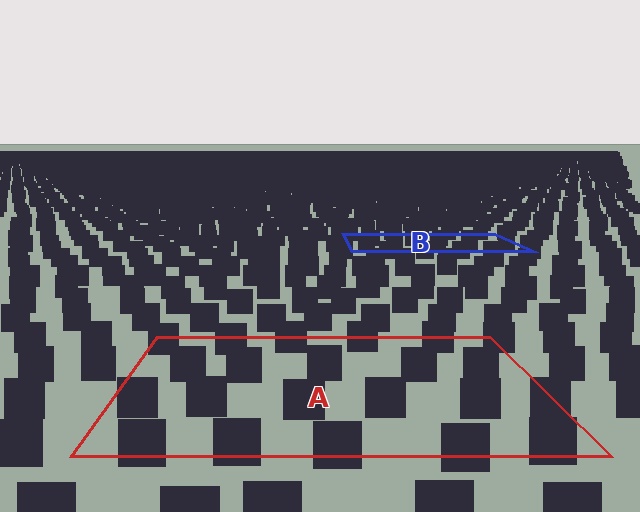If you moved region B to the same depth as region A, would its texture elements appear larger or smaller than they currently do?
They would appear larger. At a closer depth, the same texture elements are projected at a bigger on-screen size.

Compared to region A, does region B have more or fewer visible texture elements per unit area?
Region B has more texture elements per unit area — they are packed more densely because it is farther away.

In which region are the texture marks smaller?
The texture marks are smaller in region B, because it is farther away.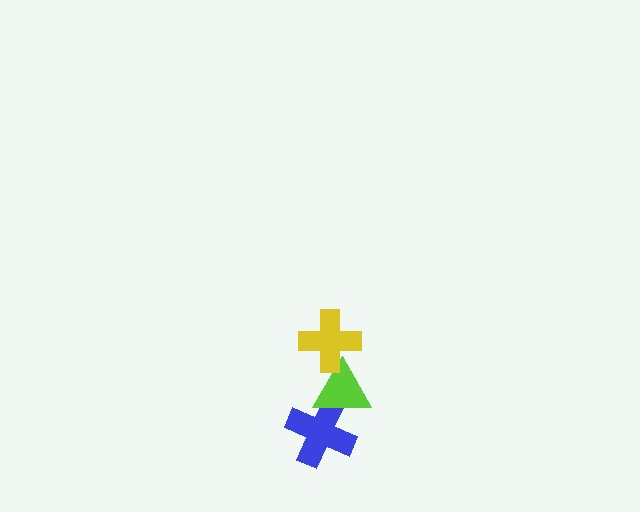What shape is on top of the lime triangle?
The yellow cross is on top of the lime triangle.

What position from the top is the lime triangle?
The lime triangle is 2nd from the top.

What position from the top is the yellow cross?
The yellow cross is 1st from the top.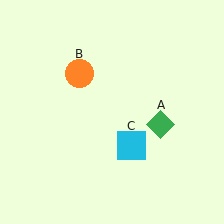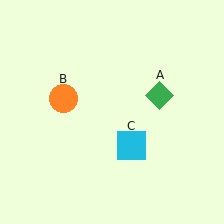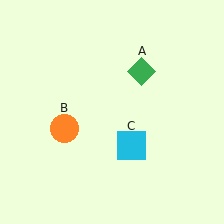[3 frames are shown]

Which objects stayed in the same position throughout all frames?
Cyan square (object C) remained stationary.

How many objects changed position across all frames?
2 objects changed position: green diamond (object A), orange circle (object B).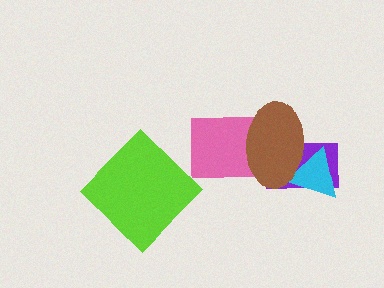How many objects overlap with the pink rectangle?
2 objects overlap with the pink rectangle.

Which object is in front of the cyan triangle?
The brown ellipse is in front of the cyan triangle.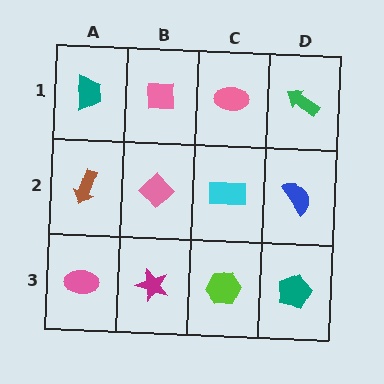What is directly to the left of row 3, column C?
A magenta star.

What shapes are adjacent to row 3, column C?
A cyan rectangle (row 2, column C), a magenta star (row 3, column B), a teal pentagon (row 3, column D).